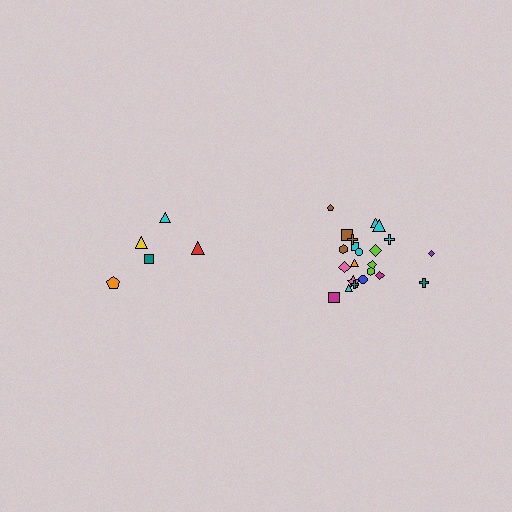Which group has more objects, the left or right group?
The right group.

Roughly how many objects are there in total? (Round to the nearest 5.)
Roughly 25 objects in total.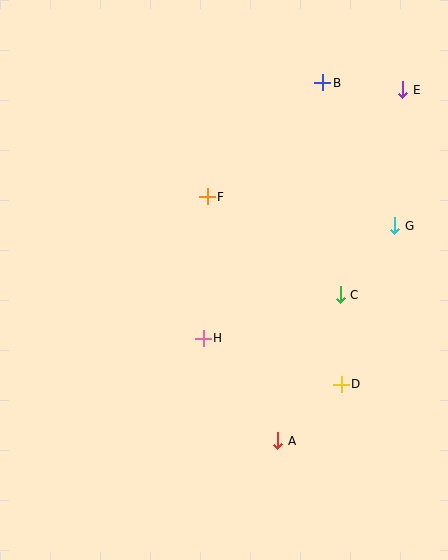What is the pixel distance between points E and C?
The distance between E and C is 214 pixels.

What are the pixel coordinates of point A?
Point A is at (278, 441).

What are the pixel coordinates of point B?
Point B is at (323, 83).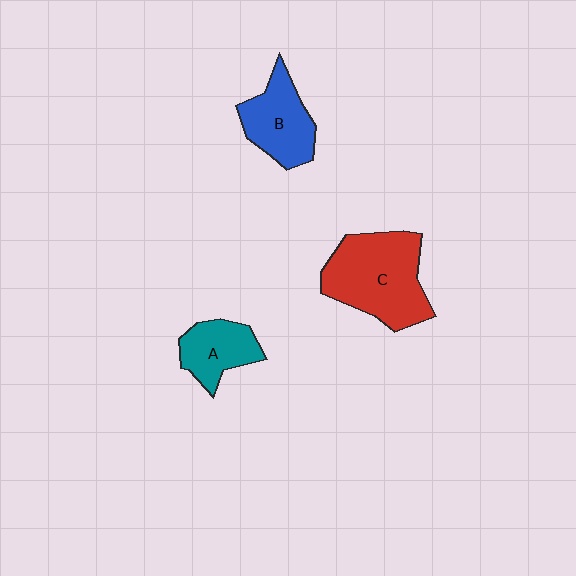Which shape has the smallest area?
Shape A (teal).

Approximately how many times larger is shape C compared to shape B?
Approximately 1.6 times.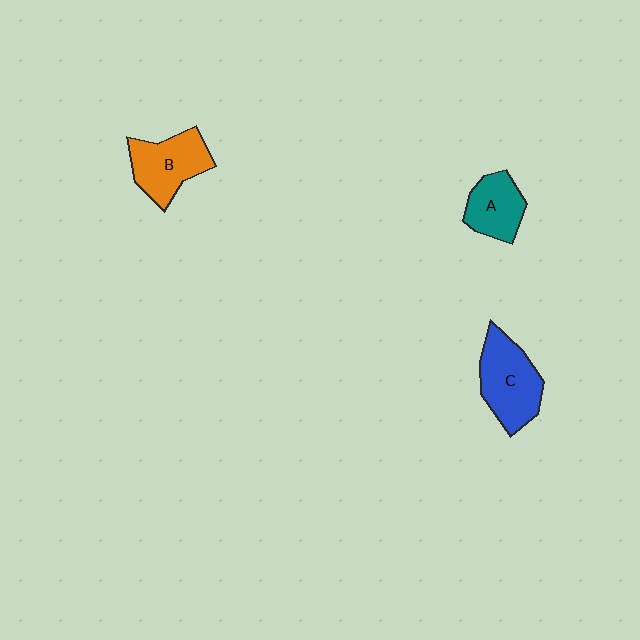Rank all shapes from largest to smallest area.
From largest to smallest: C (blue), B (orange), A (teal).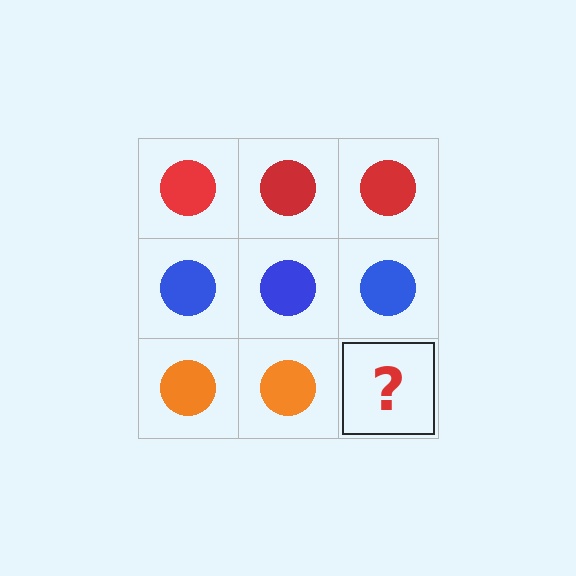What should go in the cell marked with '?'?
The missing cell should contain an orange circle.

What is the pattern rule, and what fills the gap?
The rule is that each row has a consistent color. The gap should be filled with an orange circle.